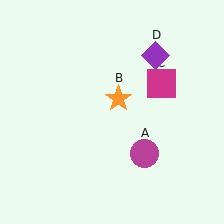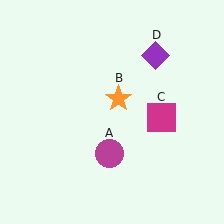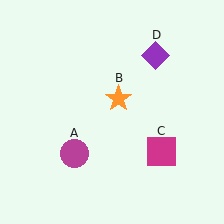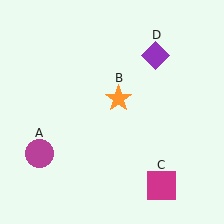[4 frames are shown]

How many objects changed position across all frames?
2 objects changed position: magenta circle (object A), magenta square (object C).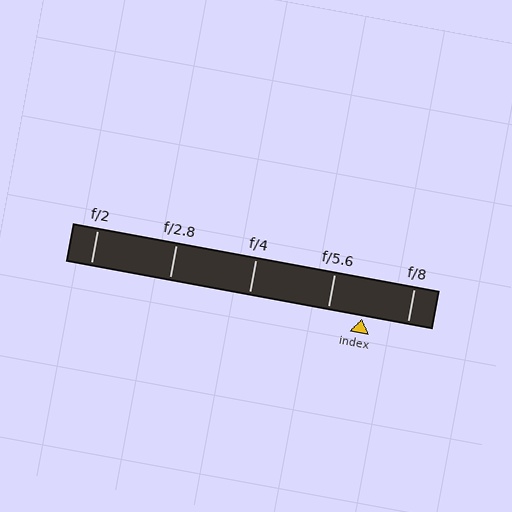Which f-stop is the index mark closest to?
The index mark is closest to f/5.6.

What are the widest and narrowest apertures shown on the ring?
The widest aperture shown is f/2 and the narrowest is f/8.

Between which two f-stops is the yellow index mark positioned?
The index mark is between f/5.6 and f/8.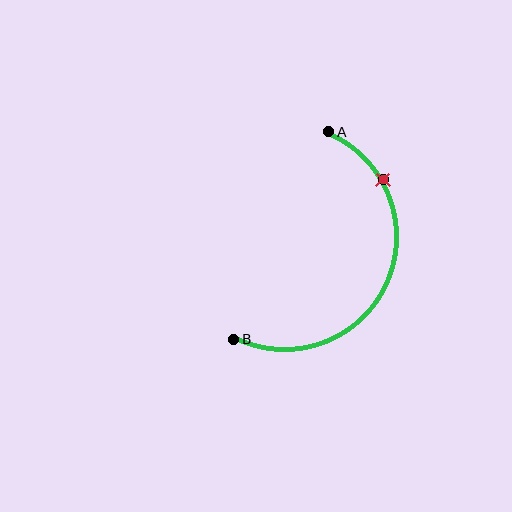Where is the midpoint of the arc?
The arc midpoint is the point on the curve farthest from the straight line joining A and B. It sits to the right of that line.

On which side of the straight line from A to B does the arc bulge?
The arc bulges to the right of the straight line connecting A and B.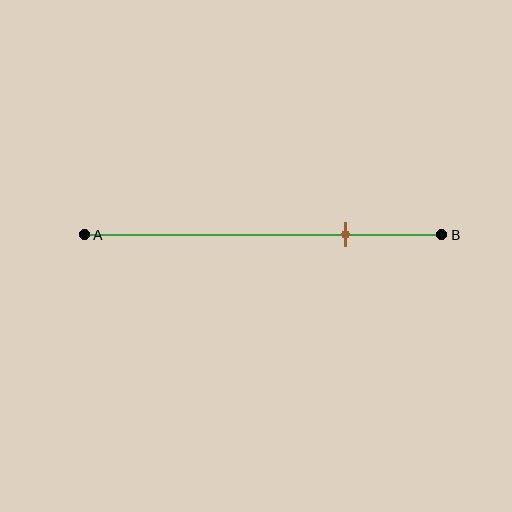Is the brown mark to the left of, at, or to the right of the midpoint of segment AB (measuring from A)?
The brown mark is to the right of the midpoint of segment AB.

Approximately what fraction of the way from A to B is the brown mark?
The brown mark is approximately 75% of the way from A to B.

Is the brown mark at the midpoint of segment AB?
No, the mark is at about 75% from A, not at the 50% midpoint.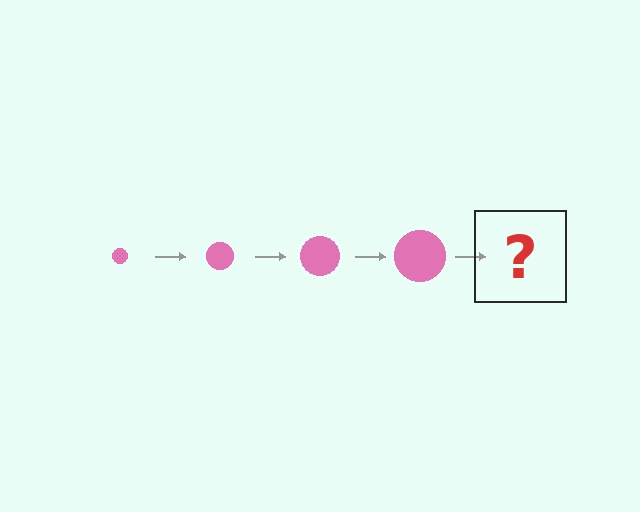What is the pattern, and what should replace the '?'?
The pattern is that the circle gets progressively larger each step. The '?' should be a pink circle, larger than the previous one.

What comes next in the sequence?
The next element should be a pink circle, larger than the previous one.